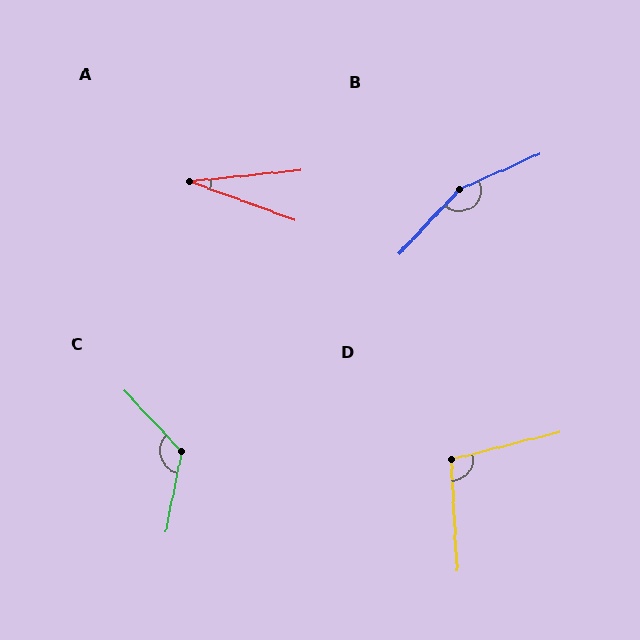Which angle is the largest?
B, at approximately 157 degrees.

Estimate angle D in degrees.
Approximately 101 degrees.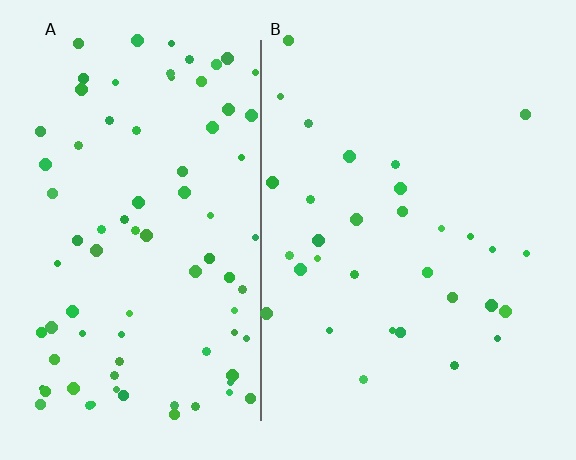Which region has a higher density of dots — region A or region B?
A (the left).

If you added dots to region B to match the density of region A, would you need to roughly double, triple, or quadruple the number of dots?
Approximately triple.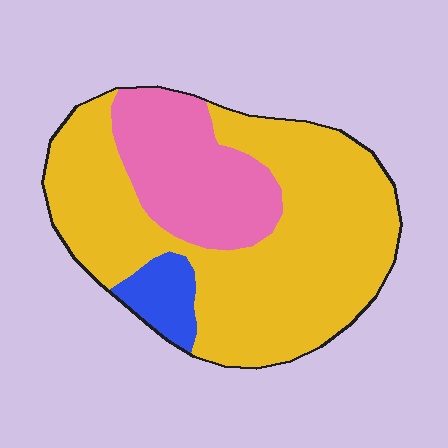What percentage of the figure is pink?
Pink takes up between a quarter and a half of the figure.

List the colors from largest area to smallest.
From largest to smallest: yellow, pink, blue.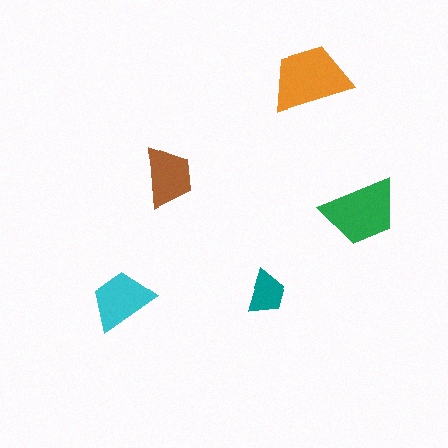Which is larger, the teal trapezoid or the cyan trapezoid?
The cyan one.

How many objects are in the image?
There are 5 objects in the image.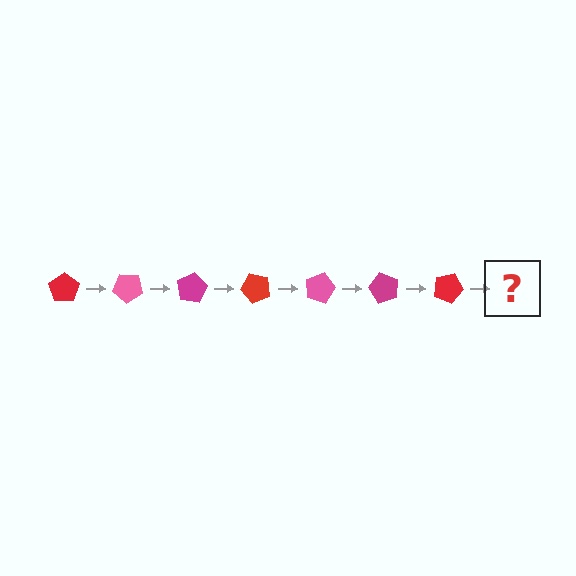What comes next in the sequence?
The next element should be a pink pentagon, rotated 280 degrees from the start.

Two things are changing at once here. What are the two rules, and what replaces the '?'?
The two rules are that it rotates 40 degrees each step and the color cycles through red, pink, and magenta. The '?' should be a pink pentagon, rotated 280 degrees from the start.